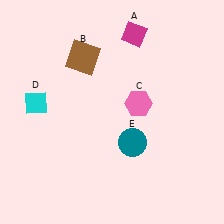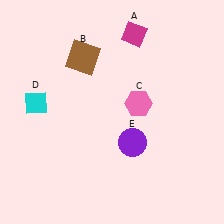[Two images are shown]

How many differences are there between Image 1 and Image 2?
There is 1 difference between the two images.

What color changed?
The circle (E) changed from teal in Image 1 to purple in Image 2.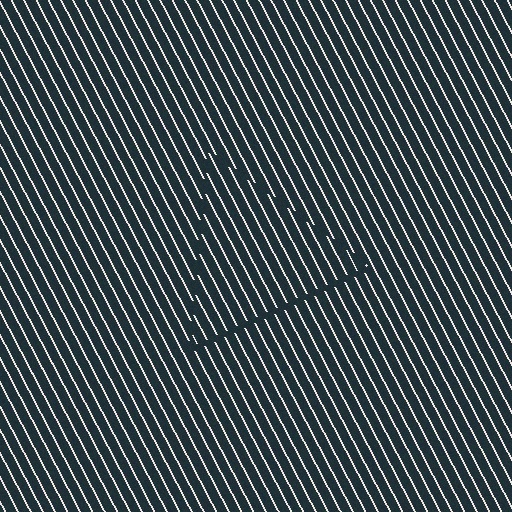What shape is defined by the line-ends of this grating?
An illusory triangle. The interior of the shape contains the same grating, shifted by half a period — the contour is defined by the phase discontinuity where line-ends from the inner and outer gratings abut.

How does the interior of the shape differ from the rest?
The interior of the shape contains the same grating, shifted by half a period — the contour is defined by the phase discontinuity where line-ends from the inner and outer gratings abut.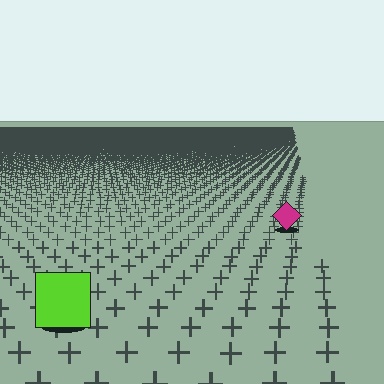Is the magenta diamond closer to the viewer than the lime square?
No. The lime square is closer — you can tell from the texture gradient: the ground texture is coarser near it.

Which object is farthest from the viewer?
The magenta diamond is farthest from the viewer. It appears smaller and the ground texture around it is denser.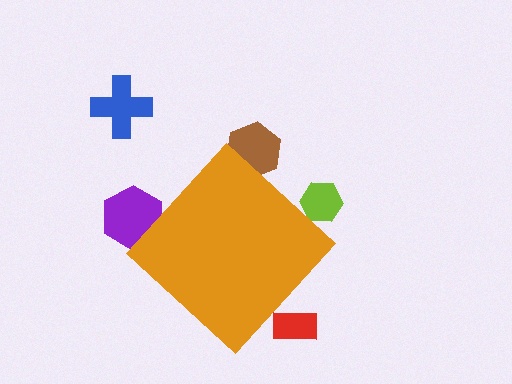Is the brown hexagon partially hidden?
Yes, the brown hexagon is partially hidden behind the orange diamond.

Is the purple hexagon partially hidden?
Yes, the purple hexagon is partially hidden behind the orange diamond.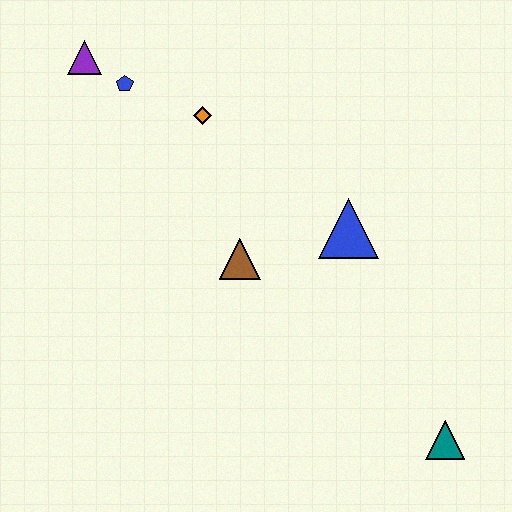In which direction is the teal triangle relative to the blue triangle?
The teal triangle is below the blue triangle.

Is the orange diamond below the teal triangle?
No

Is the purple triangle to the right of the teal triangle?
No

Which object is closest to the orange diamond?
The blue pentagon is closest to the orange diamond.